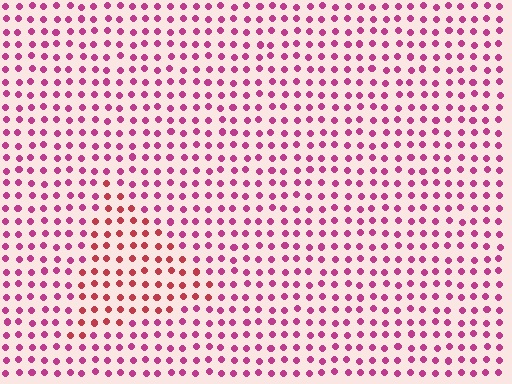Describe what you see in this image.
The image is filled with small magenta elements in a uniform arrangement. A triangle-shaped region is visible where the elements are tinted to a slightly different hue, forming a subtle color boundary.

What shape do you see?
I see a triangle.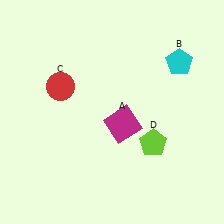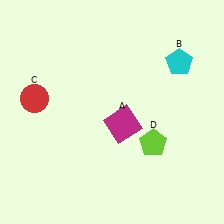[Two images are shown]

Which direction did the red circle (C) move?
The red circle (C) moved left.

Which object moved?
The red circle (C) moved left.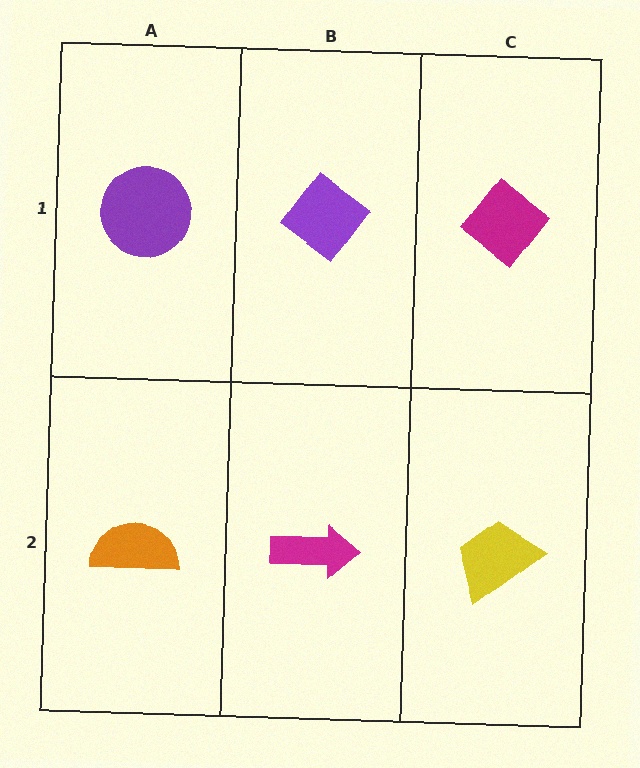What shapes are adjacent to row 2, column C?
A magenta diamond (row 1, column C), a magenta arrow (row 2, column B).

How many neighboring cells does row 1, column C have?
2.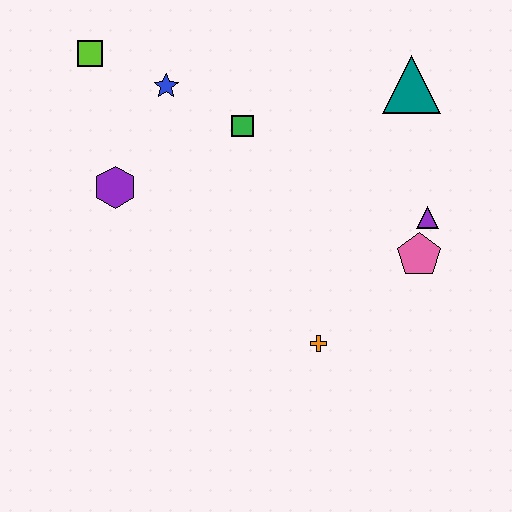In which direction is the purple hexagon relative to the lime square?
The purple hexagon is below the lime square.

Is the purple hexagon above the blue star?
No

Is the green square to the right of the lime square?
Yes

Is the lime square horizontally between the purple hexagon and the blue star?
No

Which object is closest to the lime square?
The blue star is closest to the lime square.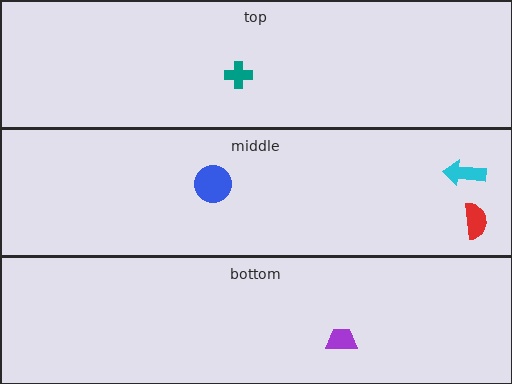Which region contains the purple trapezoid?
The bottom region.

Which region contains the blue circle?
The middle region.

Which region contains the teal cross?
The top region.